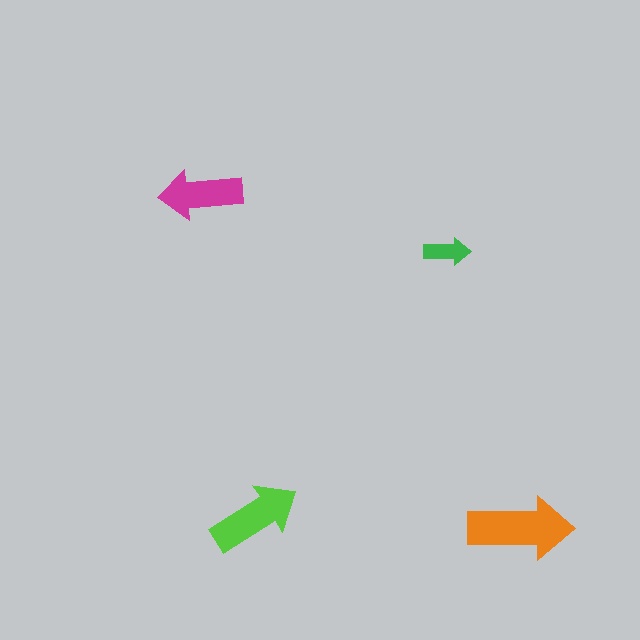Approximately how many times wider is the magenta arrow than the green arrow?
About 2 times wider.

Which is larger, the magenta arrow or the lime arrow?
The lime one.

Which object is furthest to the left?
The magenta arrow is leftmost.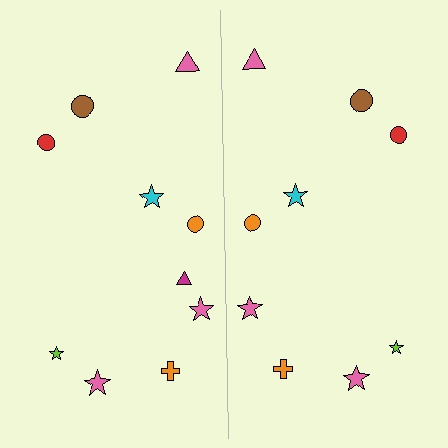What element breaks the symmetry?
A magenta triangle is missing from the right side.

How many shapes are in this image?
There are 19 shapes in this image.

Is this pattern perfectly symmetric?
No, the pattern is not perfectly symmetric. A magenta triangle is missing from the right side.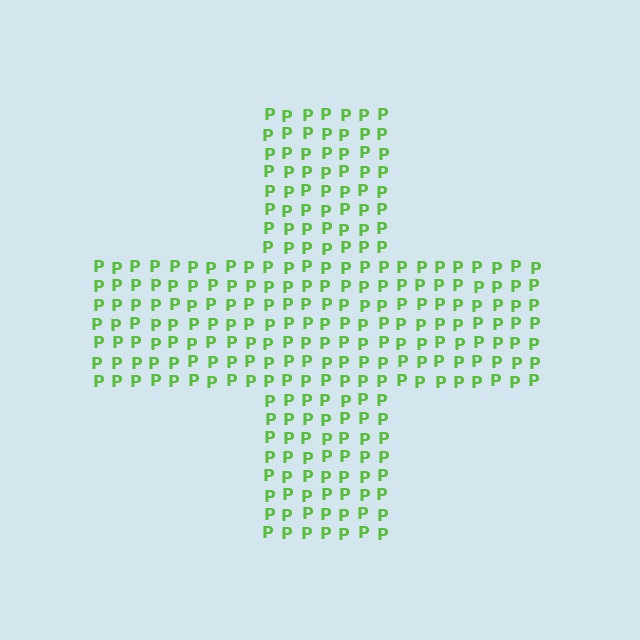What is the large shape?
The large shape is a cross.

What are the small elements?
The small elements are letter P's.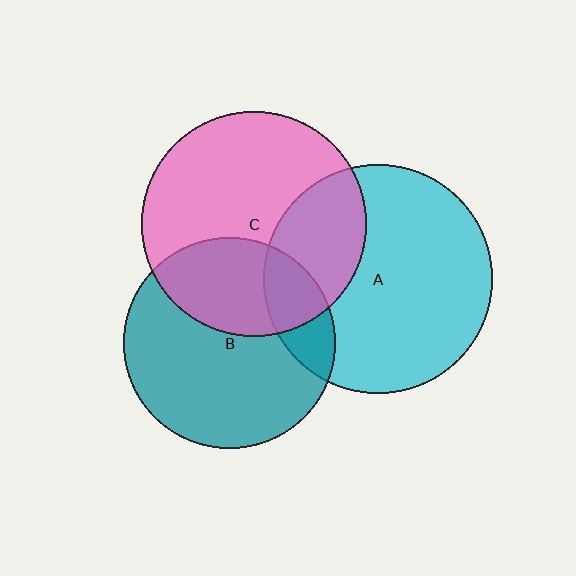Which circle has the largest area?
Circle A (cyan).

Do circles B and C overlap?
Yes.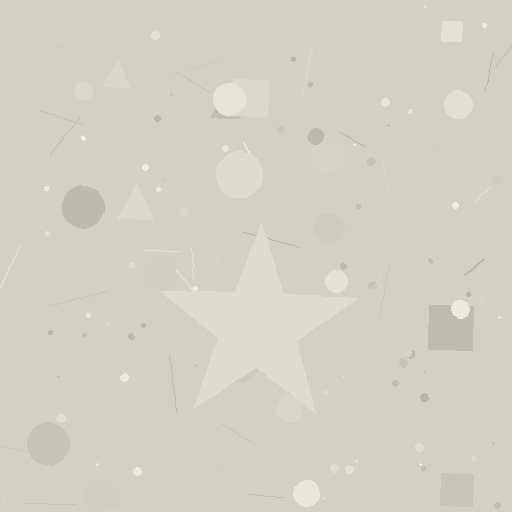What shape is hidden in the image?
A star is hidden in the image.